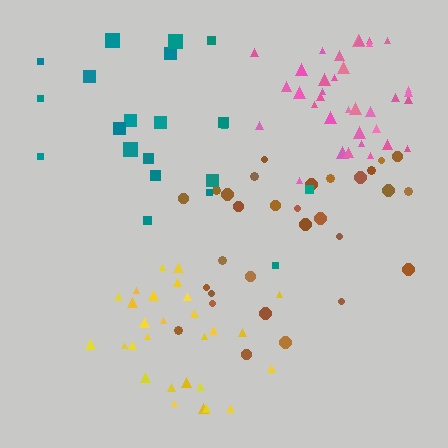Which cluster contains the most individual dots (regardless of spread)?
Pink (35).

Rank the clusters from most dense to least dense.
pink, yellow, brown, teal.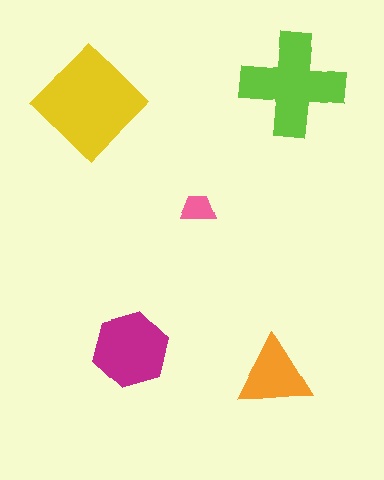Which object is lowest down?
The orange triangle is bottommost.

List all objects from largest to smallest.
The yellow diamond, the lime cross, the magenta hexagon, the orange triangle, the pink trapezoid.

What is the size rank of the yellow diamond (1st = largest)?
1st.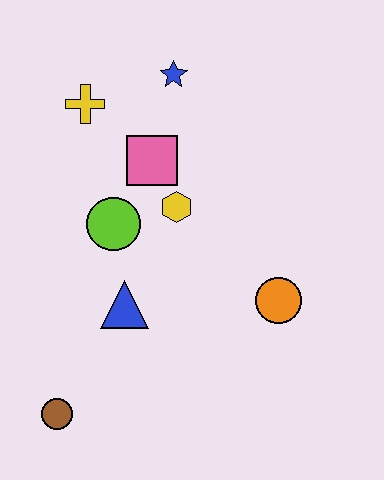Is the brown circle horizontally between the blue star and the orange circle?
No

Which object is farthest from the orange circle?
The yellow cross is farthest from the orange circle.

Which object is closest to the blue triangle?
The lime circle is closest to the blue triangle.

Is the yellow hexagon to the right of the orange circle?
No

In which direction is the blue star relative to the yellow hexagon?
The blue star is above the yellow hexagon.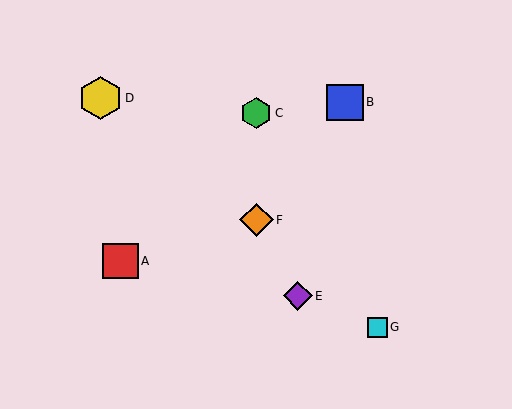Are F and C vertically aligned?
Yes, both are at x≈256.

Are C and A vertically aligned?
No, C is at x≈256 and A is at x≈121.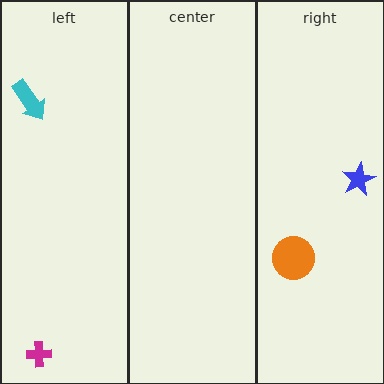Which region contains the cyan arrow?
The left region.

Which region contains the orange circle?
The right region.